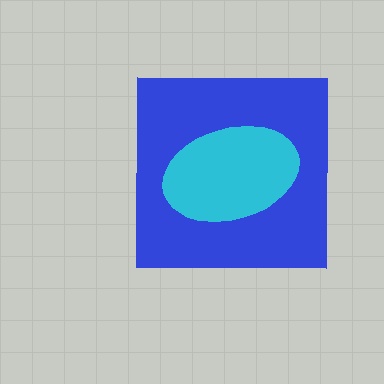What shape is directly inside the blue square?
The cyan ellipse.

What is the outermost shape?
The blue square.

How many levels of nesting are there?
2.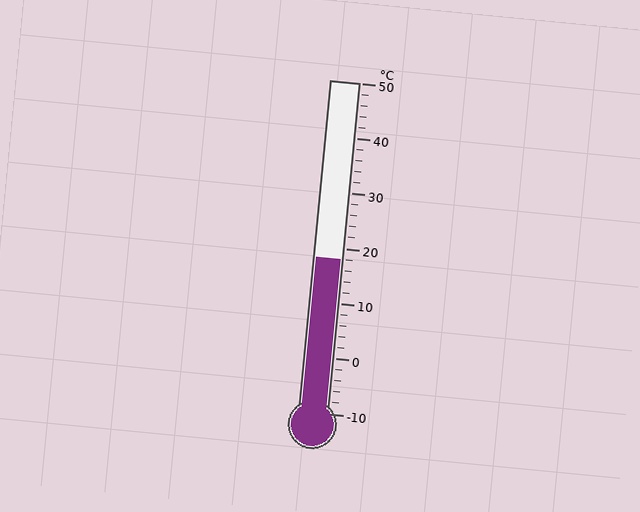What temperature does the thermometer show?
The thermometer shows approximately 18°C.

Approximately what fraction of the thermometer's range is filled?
The thermometer is filled to approximately 45% of its range.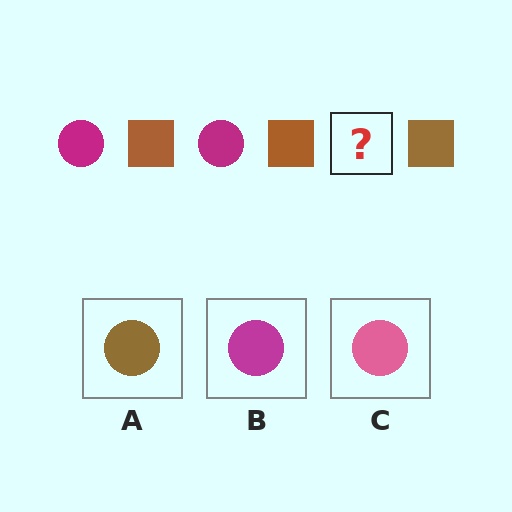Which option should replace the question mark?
Option B.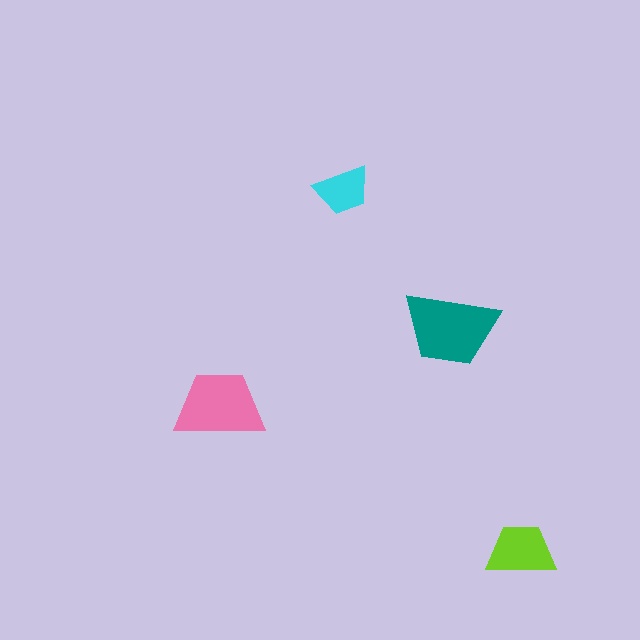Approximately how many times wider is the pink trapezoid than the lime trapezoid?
About 1.5 times wider.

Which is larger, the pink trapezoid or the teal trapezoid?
The teal one.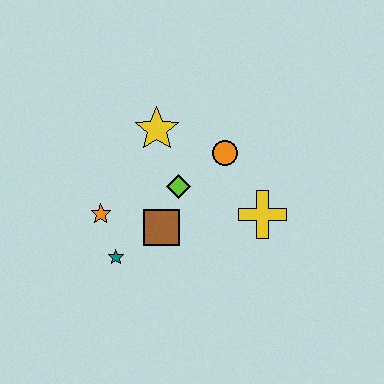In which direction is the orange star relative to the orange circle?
The orange star is to the left of the orange circle.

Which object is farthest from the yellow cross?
The orange star is farthest from the yellow cross.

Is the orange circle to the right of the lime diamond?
Yes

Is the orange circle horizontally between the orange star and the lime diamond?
No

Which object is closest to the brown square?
The lime diamond is closest to the brown square.